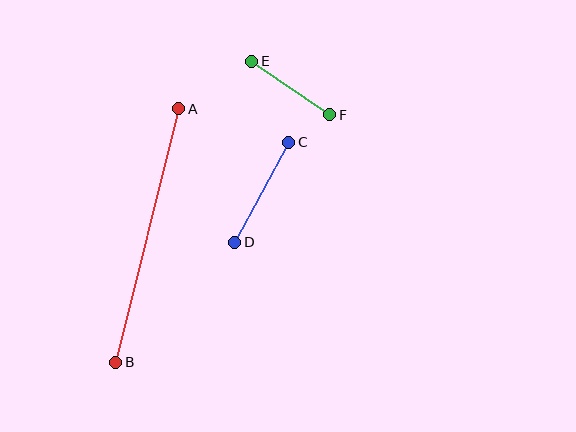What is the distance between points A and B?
The distance is approximately 262 pixels.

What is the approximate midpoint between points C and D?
The midpoint is at approximately (262, 192) pixels.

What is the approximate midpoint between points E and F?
The midpoint is at approximately (291, 88) pixels.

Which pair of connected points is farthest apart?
Points A and B are farthest apart.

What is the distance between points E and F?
The distance is approximately 94 pixels.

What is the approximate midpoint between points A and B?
The midpoint is at approximately (147, 236) pixels.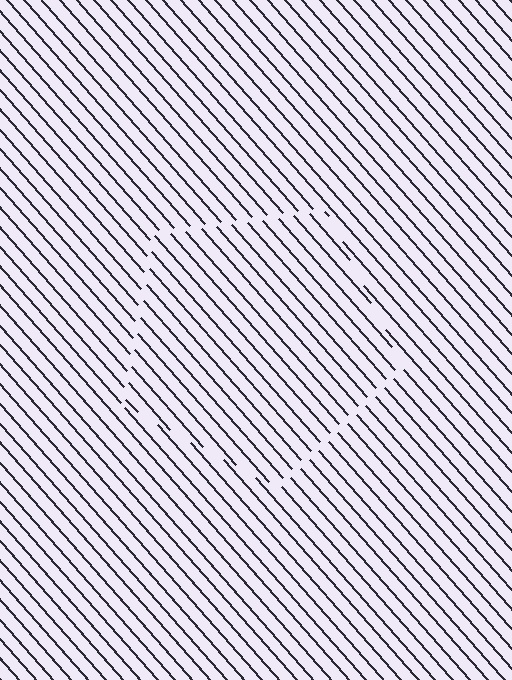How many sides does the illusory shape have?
5 sides — the line-ends trace a pentagon.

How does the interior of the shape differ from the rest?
The interior of the shape contains the same grating, shifted by half a period — the contour is defined by the phase discontinuity where line-ends from the inner and outer gratings abut.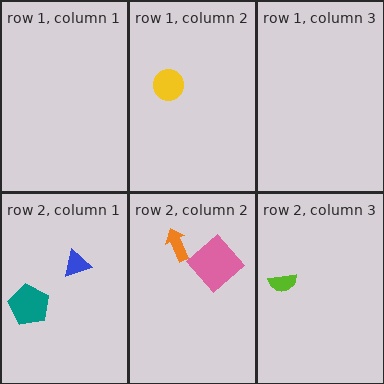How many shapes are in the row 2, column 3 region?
1.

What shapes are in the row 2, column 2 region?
The orange arrow, the pink diamond.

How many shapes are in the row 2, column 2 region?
2.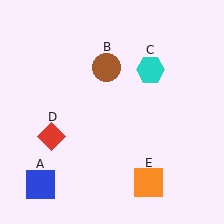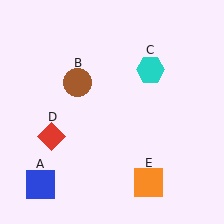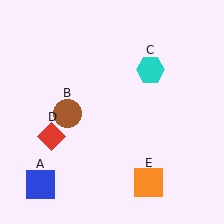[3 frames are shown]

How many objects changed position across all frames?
1 object changed position: brown circle (object B).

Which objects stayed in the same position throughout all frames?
Blue square (object A) and cyan hexagon (object C) and red diamond (object D) and orange square (object E) remained stationary.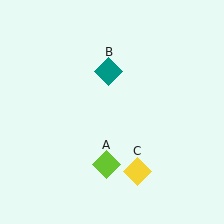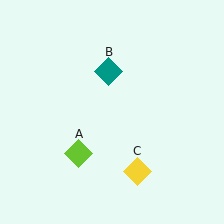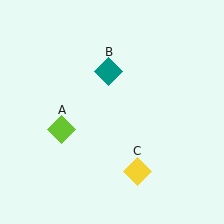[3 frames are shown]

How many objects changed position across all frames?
1 object changed position: lime diamond (object A).